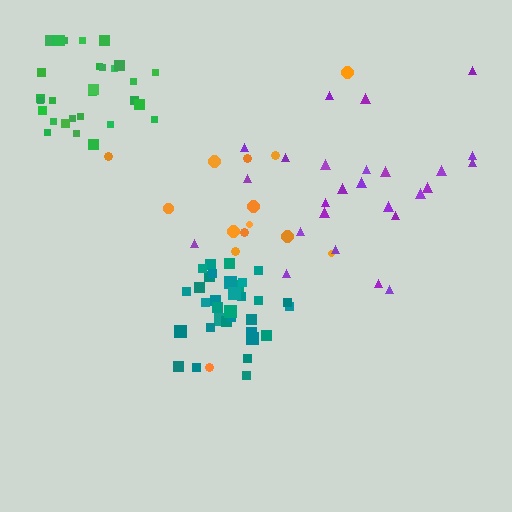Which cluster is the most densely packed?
Teal.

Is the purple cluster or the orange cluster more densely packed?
Purple.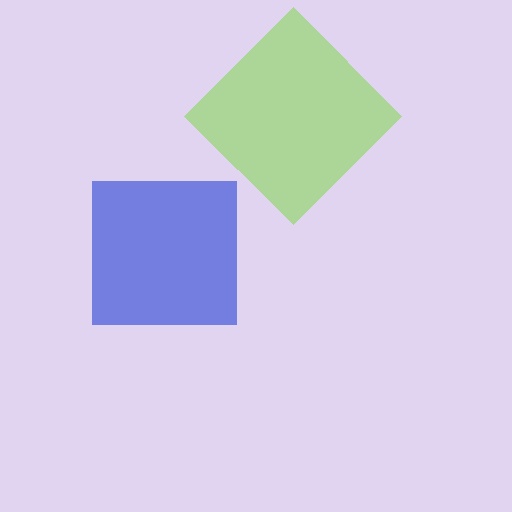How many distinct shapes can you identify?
There are 2 distinct shapes: a blue square, a lime diamond.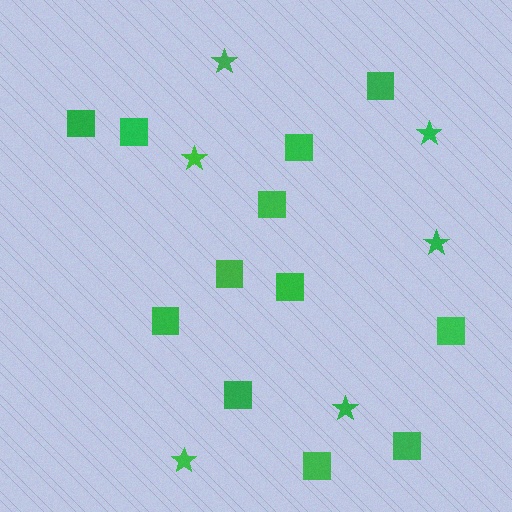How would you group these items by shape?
There are 2 groups: one group of squares (12) and one group of stars (6).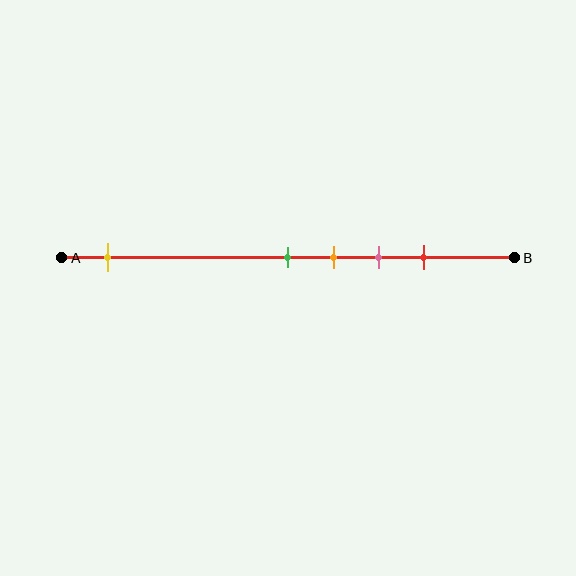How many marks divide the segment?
There are 5 marks dividing the segment.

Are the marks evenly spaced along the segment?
No, the marks are not evenly spaced.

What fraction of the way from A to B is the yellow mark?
The yellow mark is approximately 10% (0.1) of the way from A to B.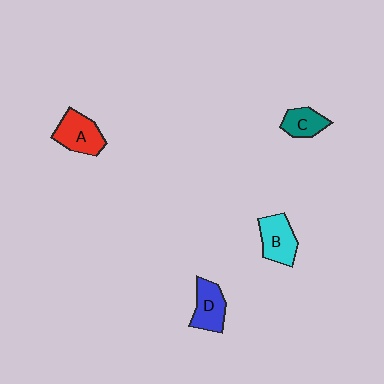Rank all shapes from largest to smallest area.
From largest to smallest: A (red), B (cyan), D (blue), C (teal).